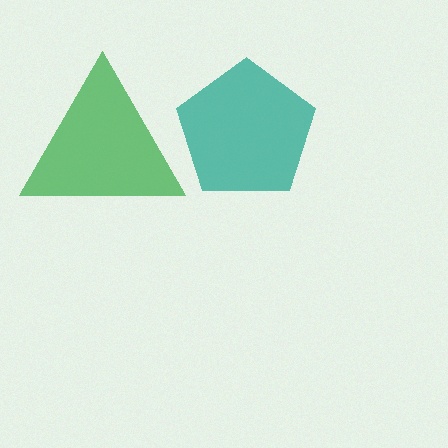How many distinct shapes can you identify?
There are 2 distinct shapes: a green triangle, a teal pentagon.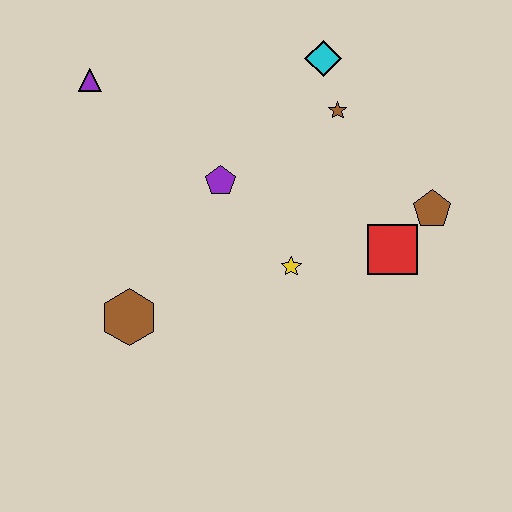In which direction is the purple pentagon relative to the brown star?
The purple pentagon is to the left of the brown star.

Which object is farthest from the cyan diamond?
The brown hexagon is farthest from the cyan diamond.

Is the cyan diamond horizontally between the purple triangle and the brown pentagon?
Yes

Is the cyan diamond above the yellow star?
Yes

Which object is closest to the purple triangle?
The purple pentagon is closest to the purple triangle.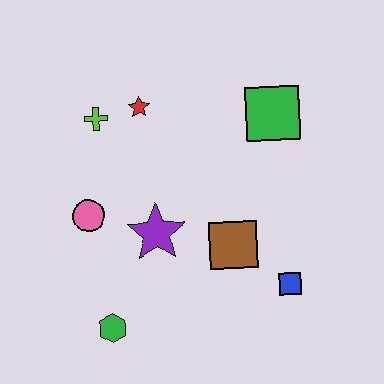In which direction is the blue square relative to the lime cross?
The blue square is to the right of the lime cross.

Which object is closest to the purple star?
The pink circle is closest to the purple star.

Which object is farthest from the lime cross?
The blue square is farthest from the lime cross.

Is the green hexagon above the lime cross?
No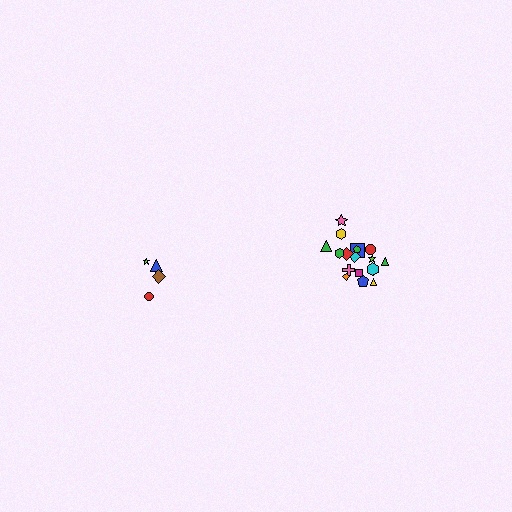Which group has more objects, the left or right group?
The right group.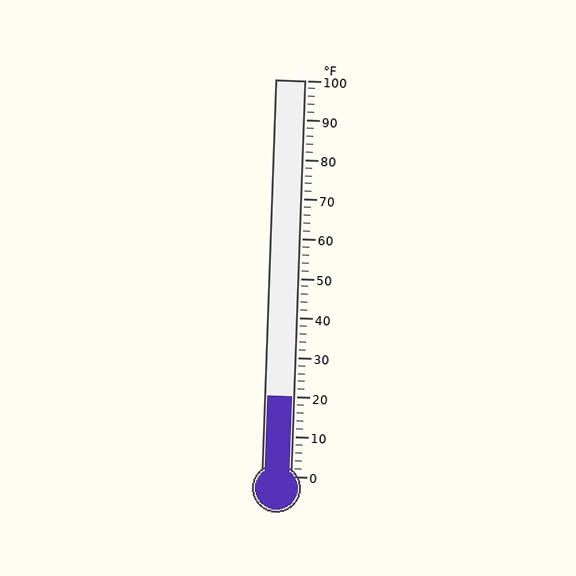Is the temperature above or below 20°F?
The temperature is at 20°F.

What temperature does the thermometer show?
The thermometer shows approximately 20°F.